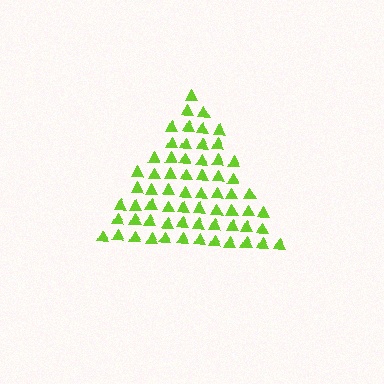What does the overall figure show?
The overall figure shows a triangle.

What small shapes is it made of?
It is made of small triangles.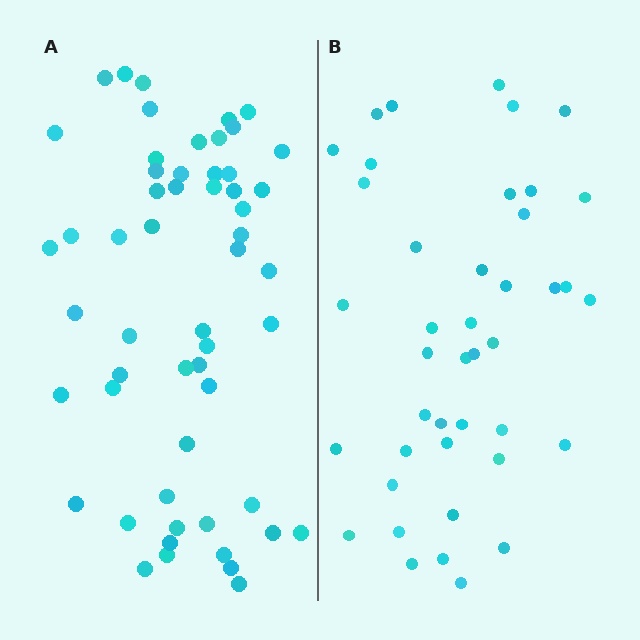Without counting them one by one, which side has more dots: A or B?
Region A (the left region) has more dots.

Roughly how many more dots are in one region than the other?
Region A has approximately 15 more dots than region B.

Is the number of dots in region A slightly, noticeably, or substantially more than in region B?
Region A has noticeably more, but not dramatically so. The ratio is roughly 1.3 to 1.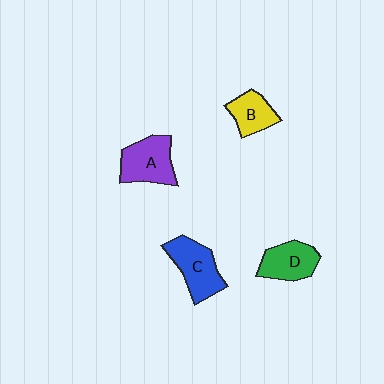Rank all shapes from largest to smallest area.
From largest to smallest: C (blue), A (purple), D (green), B (yellow).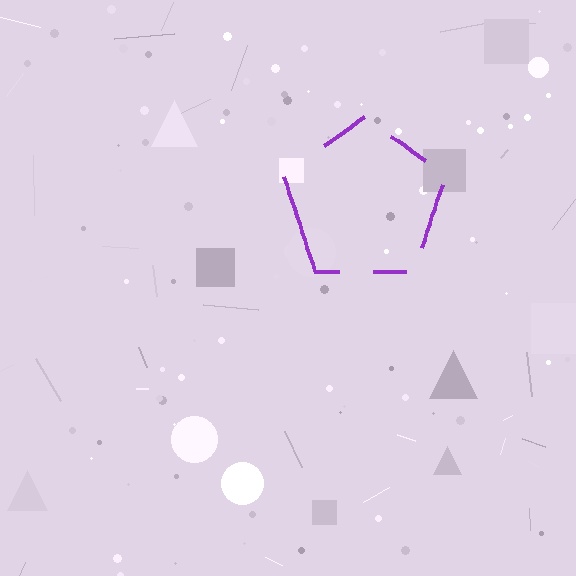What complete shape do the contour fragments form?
The contour fragments form a pentagon.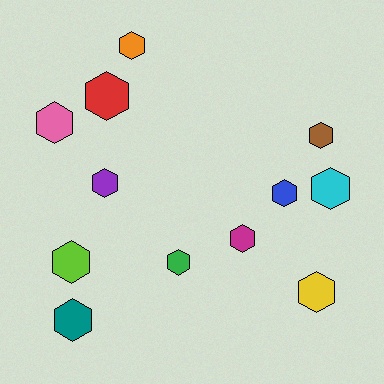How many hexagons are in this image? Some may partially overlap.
There are 12 hexagons.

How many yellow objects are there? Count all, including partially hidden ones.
There is 1 yellow object.